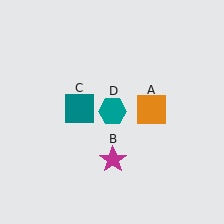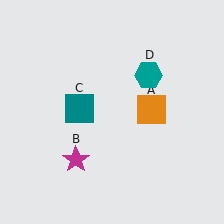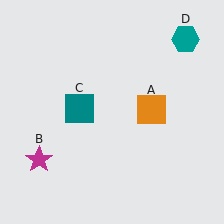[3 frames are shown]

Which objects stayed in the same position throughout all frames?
Orange square (object A) and teal square (object C) remained stationary.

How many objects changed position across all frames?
2 objects changed position: magenta star (object B), teal hexagon (object D).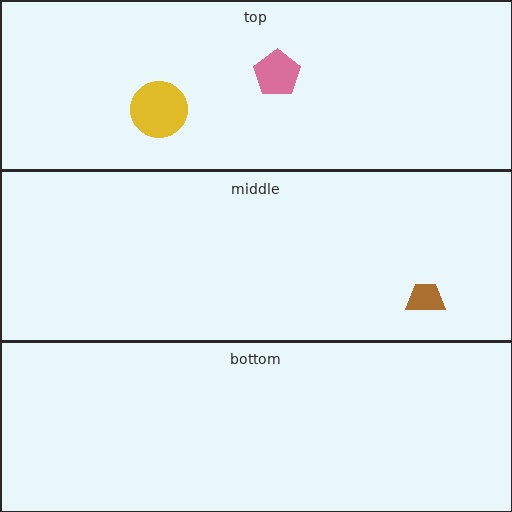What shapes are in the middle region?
The brown trapezoid.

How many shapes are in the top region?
2.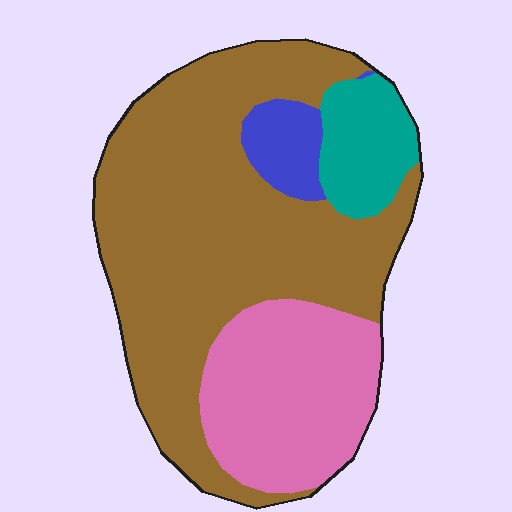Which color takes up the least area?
Blue, at roughly 5%.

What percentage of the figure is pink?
Pink covers 24% of the figure.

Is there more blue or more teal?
Teal.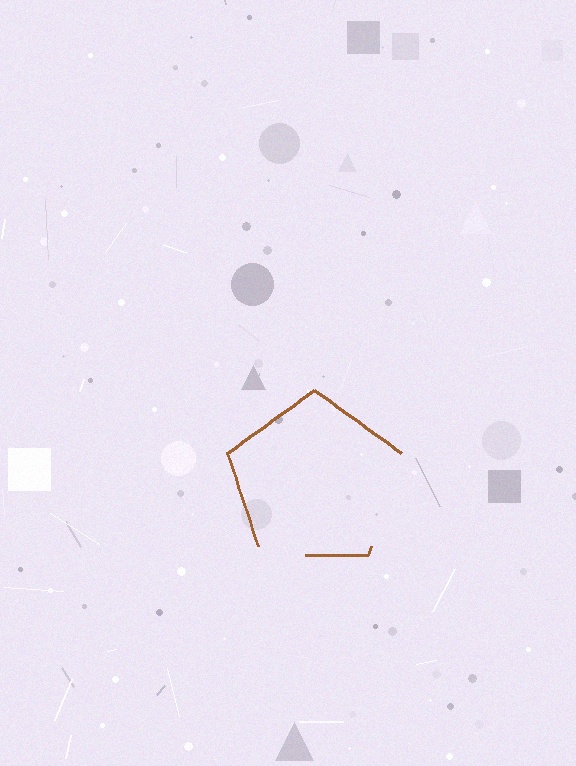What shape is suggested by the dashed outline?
The dashed outline suggests a pentagon.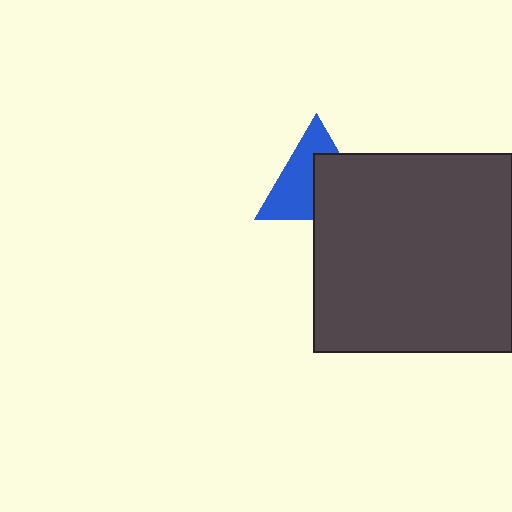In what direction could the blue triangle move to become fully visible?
The blue triangle could move toward the upper-left. That would shift it out from behind the dark gray square entirely.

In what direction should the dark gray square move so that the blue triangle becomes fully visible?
The dark gray square should move toward the lower-right. That is the shortest direction to clear the overlap and leave the blue triangle fully visible.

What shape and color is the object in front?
The object in front is a dark gray square.